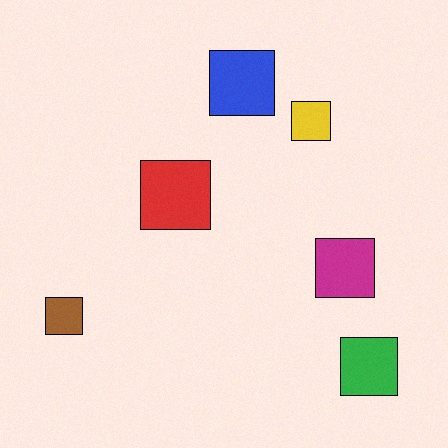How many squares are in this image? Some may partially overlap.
There are 6 squares.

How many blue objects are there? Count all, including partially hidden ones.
There is 1 blue object.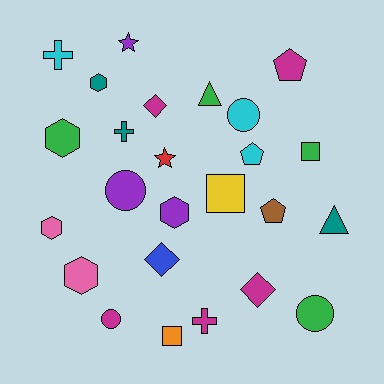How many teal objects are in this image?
There are 3 teal objects.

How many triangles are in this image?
There are 2 triangles.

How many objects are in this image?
There are 25 objects.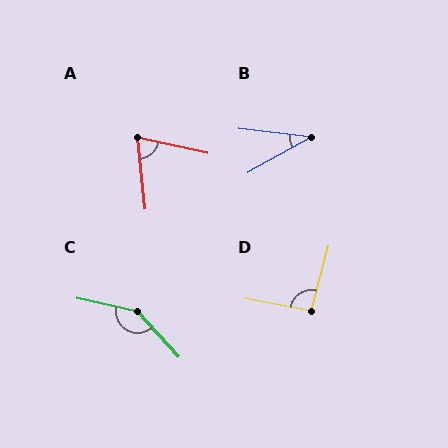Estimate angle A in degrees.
Approximately 71 degrees.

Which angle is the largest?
C, at approximately 145 degrees.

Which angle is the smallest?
B, at approximately 36 degrees.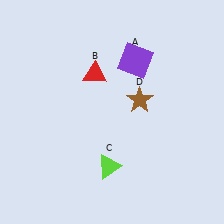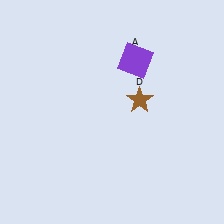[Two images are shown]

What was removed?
The lime triangle (C), the red triangle (B) were removed in Image 2.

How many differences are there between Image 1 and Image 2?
There are 2 differences between the two images.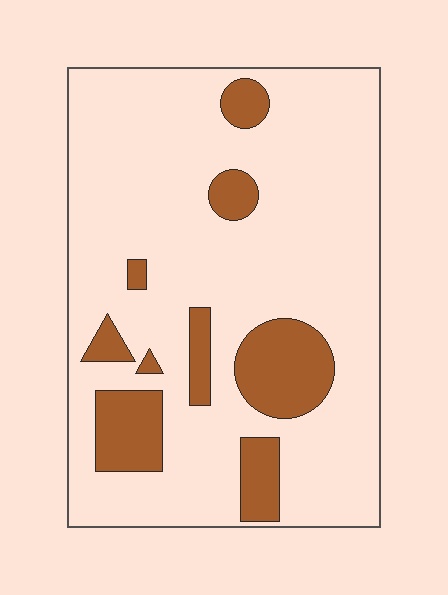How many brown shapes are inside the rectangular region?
9.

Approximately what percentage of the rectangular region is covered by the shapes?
Approximately 20%.